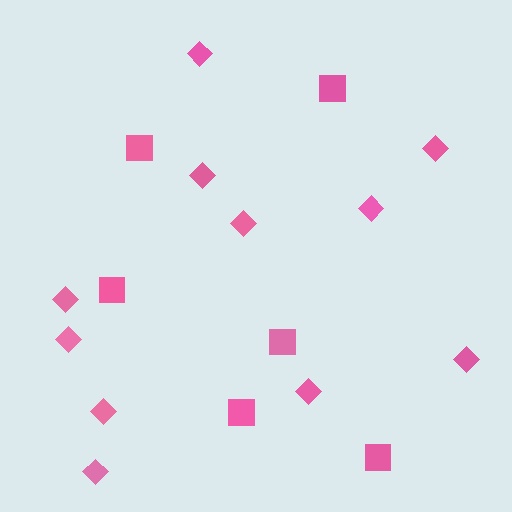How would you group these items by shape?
There are 2 groups: one group of squares (6) and one group of diamonds (11).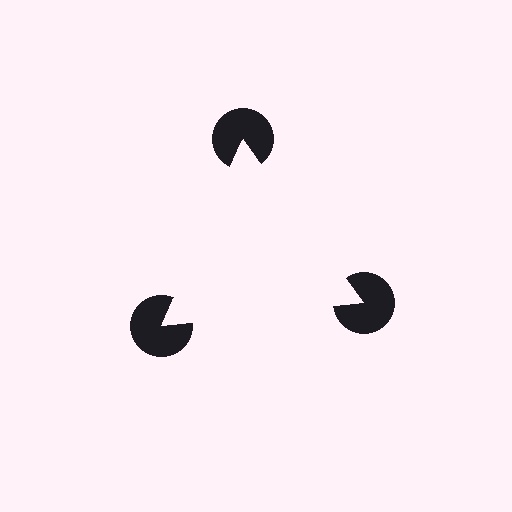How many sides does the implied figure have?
3 sides.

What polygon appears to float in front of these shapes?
An illusory triangle — its edges are inferred from the aligned wedge cuts in the pac-man discs, not physically drawn.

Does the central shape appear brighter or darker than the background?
It typically appears slightly brighter than the background, even though no actual brightness change is drawn.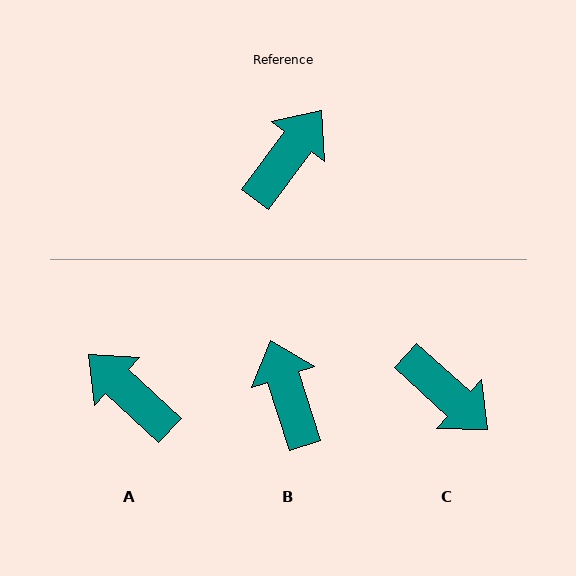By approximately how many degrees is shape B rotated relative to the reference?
Approximately 55 degrees counter-clockwise.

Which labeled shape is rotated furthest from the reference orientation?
C, about 95 degrees away.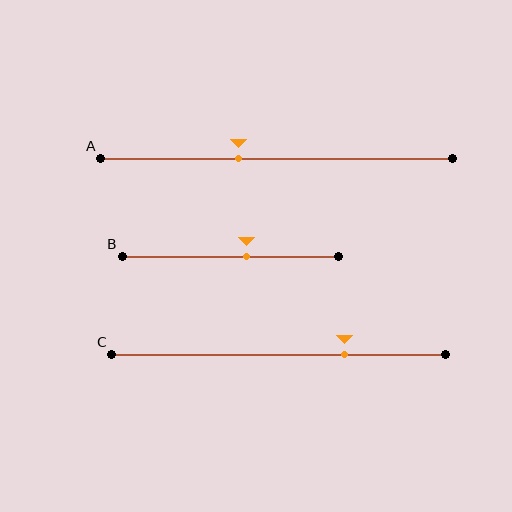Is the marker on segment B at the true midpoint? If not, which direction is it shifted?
No, the marker on segment B is shifted to the right by about 8% of the segment length.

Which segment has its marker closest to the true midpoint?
Segment B has its marker closest to the true midpoint.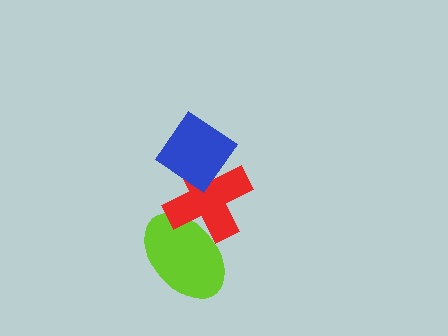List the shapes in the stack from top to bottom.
From top to bottom: the blue diamond, the red cross, the lime ellipse.